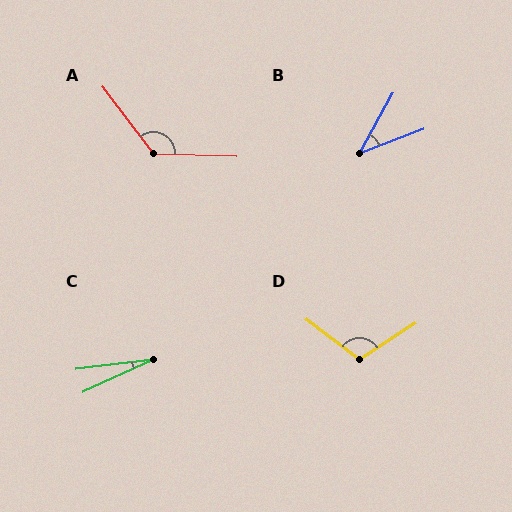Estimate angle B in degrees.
Approximately 40 degrees.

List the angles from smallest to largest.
C (18°), B (40°), D (110°), A (129°).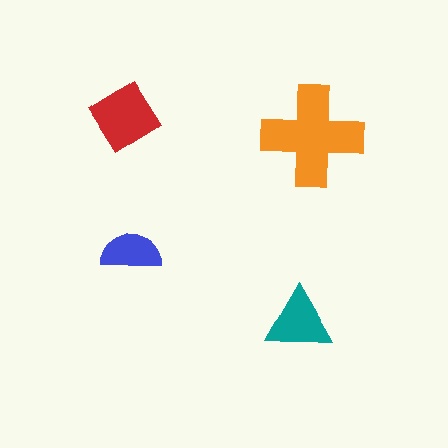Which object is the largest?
The orange cross.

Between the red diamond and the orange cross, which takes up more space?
The orange cross.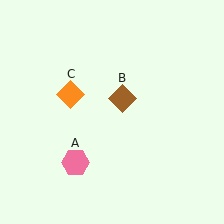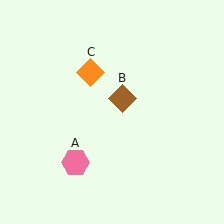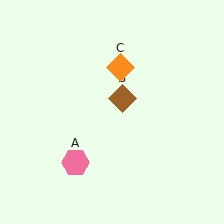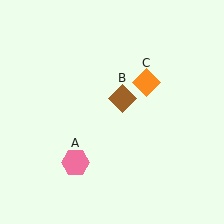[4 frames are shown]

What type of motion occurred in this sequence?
The orange diamond (object C) rotated clockwise around the center of the scene.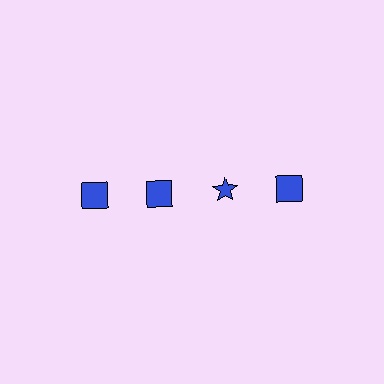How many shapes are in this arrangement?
There are 4 shapes arranged in a grid pattern.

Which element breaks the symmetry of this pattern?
The blue star in the top row, center column breaks the symmetry. All other shapes are blue squares.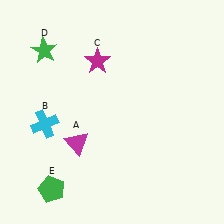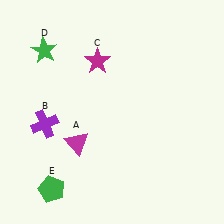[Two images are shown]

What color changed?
The cross (B) changed from cyan in Image 1 to purple in Image 2.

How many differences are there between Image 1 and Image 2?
There is 1 difference between the two images.